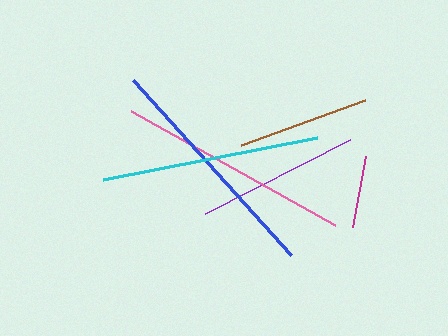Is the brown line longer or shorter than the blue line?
The blue line is longer than the brown line.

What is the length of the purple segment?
The purple segment is approximately 163 pixels long.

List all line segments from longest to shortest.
From longest to shortest: blue, pink, cyan, purple, brown, magenta.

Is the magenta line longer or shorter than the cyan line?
The cyan line is longer than the magenta line.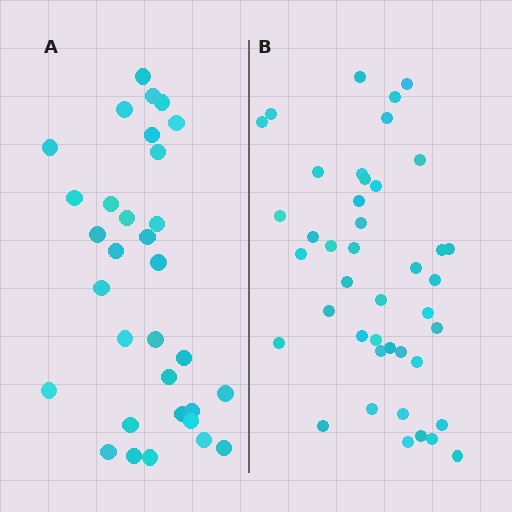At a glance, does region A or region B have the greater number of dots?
Region B (the right region) has more dots.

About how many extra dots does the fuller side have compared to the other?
Region B has roughly 10 or so more dots than region A.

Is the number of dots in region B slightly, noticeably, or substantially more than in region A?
Region B has noticeably more, but not dramatically so. The ratio is roughly 1.3 to 1.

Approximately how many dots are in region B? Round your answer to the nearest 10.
About 40 dots. (The exact count is 42, which rounds to 40.)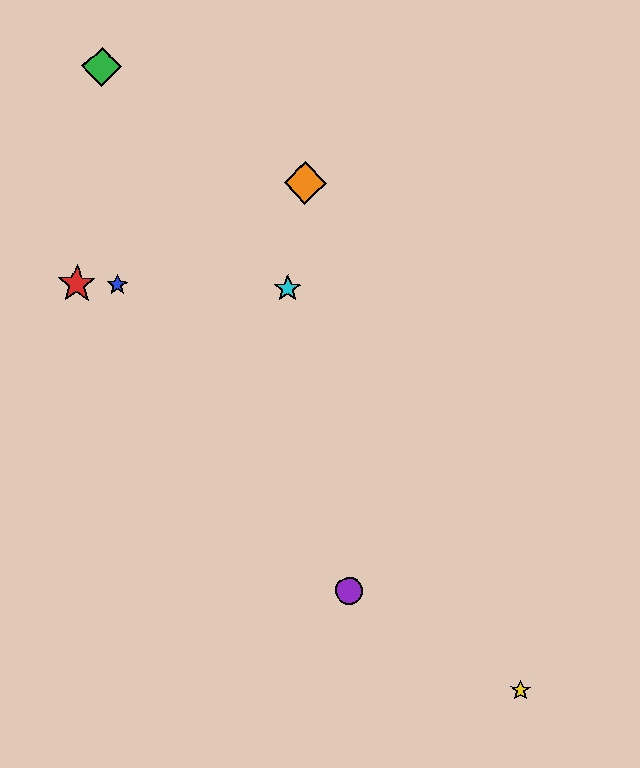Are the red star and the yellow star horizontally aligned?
No, the red star is at y≈284 and the yellow star is at y≈690.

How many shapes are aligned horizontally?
3 shapes (the red star, the blue star, the cyan star) are aligned horizontally.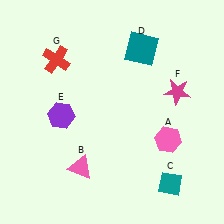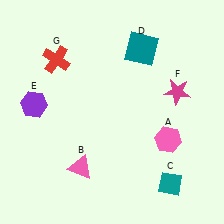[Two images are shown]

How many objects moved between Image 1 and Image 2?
1 object moved between the two images.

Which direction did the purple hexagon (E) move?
The purple hexagon (E) moved left.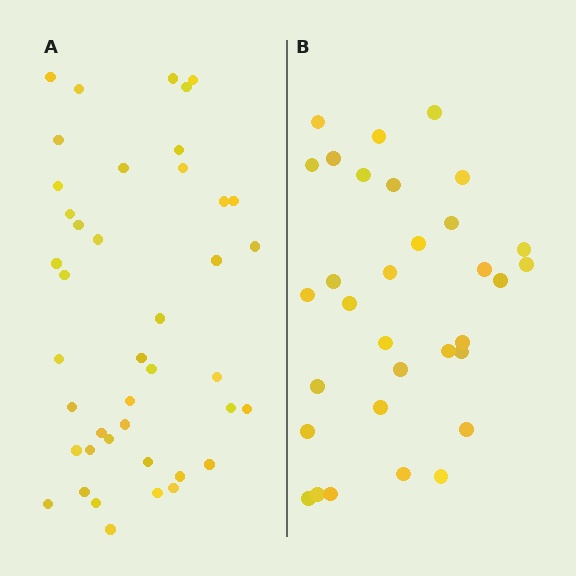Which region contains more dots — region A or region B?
Region A (the left region) has more dots.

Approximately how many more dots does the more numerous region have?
Region A has roughly 10 or so more dots than region B.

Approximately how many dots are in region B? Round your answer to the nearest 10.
About 30 dots. (The exact count is 32, which rounds to 30.)